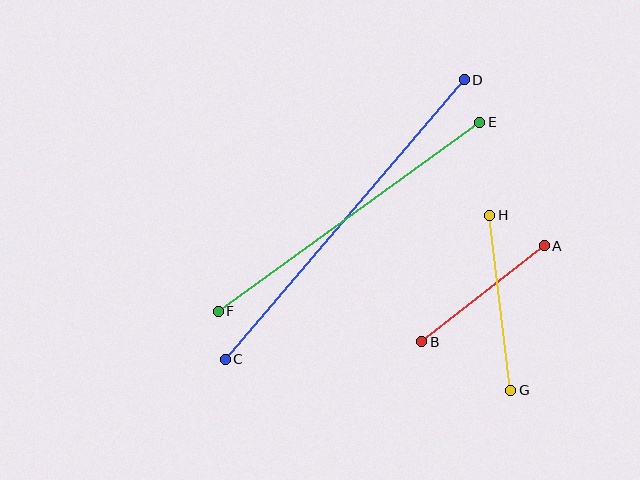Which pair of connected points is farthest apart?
Points C and D are farthest apart.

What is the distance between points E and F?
The distance is approximately 323 pixels.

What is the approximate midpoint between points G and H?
The midpoint is at approximately (500, 303) pixels.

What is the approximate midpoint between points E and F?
The midpoint is at approximately (349, 217) pixels.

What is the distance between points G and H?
The distance is approximately 176 pixels.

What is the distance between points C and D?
The distance is approximately 368 pixels.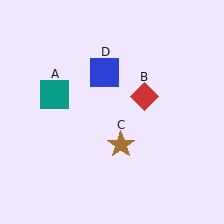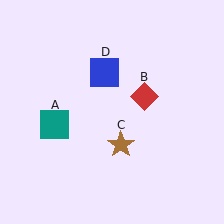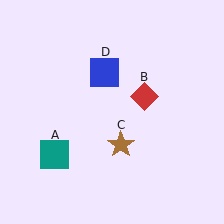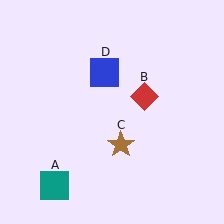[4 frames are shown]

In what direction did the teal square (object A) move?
The teal square (object A) moved down.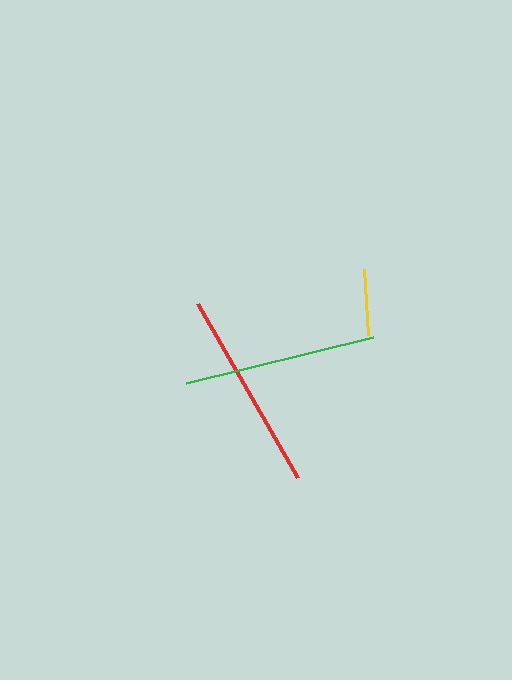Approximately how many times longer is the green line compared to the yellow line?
The green line is approximately 2.9 times the length of the yellow line.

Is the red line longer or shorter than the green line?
The red line is longer than the green line.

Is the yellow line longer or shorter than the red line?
The red line is longer than the yellow line.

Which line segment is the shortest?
The yellow line is the shortest at approximately 66 pixels.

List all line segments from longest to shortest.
From longest to shortest: red, green, yellow.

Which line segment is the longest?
The red line is the longest at approximately 201 pixels.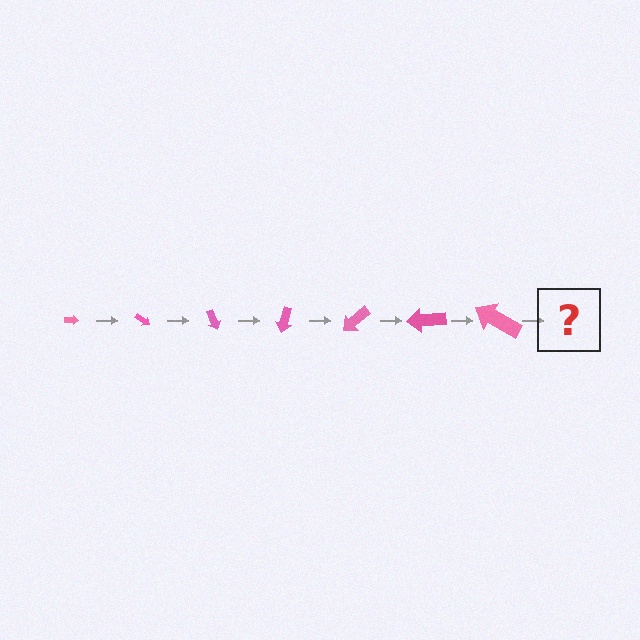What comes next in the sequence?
The next element should be an arrow, larger than the previous one and rotated 245 degrees from the start.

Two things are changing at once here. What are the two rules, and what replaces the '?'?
The two rules are that the arrow grows larger each step and it rotates 35 degrees each step. The '?' should be an arrow, larger than the previous one and rotated 245 degrees from the start.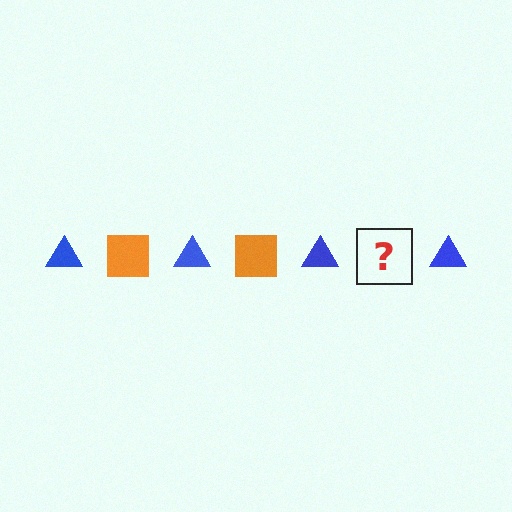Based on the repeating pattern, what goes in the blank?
The blank should be an orange square.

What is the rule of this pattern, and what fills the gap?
The rule is that the pattern alternates between blue triangle and orange square. The gap should be filled with an orange square.